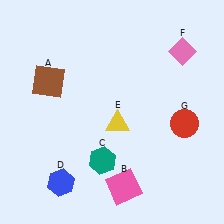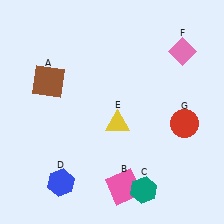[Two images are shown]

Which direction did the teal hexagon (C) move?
The teal hexagon (C) moved right.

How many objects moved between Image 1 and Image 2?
1 object moved between the two images.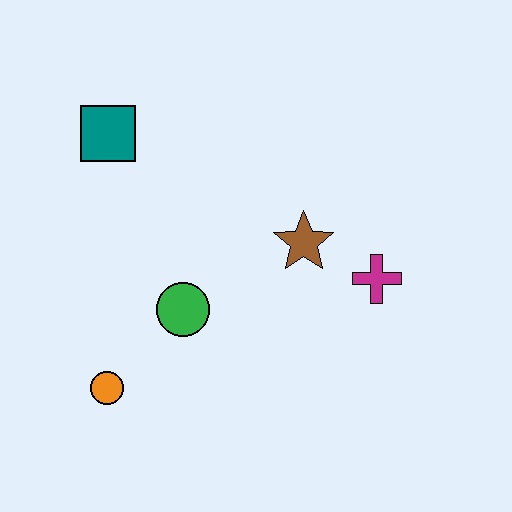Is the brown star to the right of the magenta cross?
No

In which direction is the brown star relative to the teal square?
The brown star is to the right of the teal square.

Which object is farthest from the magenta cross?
The teal square is farthest from the magenta cross.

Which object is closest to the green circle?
The orange circle is closest to the green circle.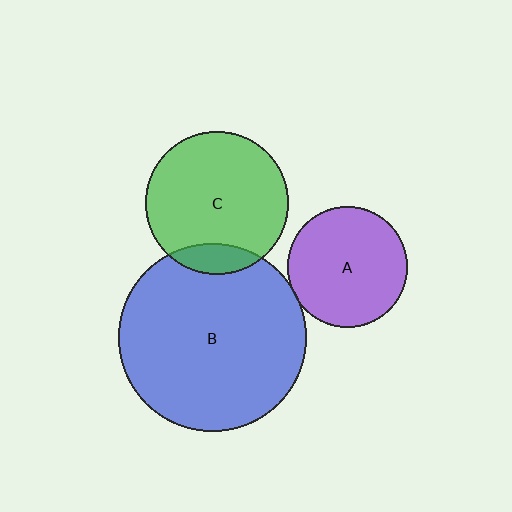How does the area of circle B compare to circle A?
Approximately 2.5 times.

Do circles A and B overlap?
Yes.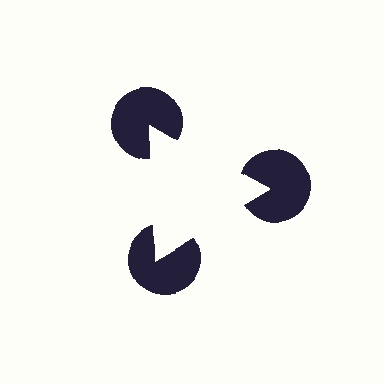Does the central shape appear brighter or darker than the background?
It typically appears slightly brighter than the background, even though no actual brightness change is drawn.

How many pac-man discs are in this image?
There are 3 — one at each vertex of the illusory triangle.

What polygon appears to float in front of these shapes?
An illusory triangle — its edges are inferred from the aligned wedge cuts in the pac-man discs, not physically drawn.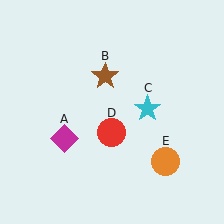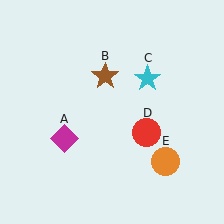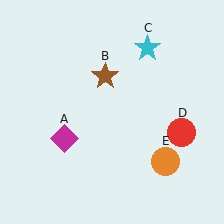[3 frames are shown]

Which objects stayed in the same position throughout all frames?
Magenta diamond (object A) and brown star (object B) and orange circle (object E) remained stationary.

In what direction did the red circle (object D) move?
The red circle (object D) moved right.